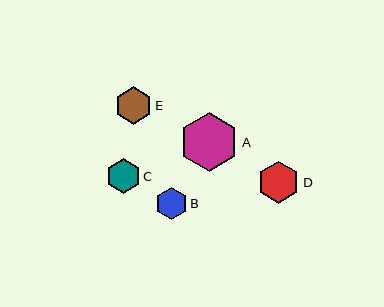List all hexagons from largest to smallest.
From largest to smallest: A, D, E, C, B.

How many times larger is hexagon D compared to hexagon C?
Hexagon D is approximately 1.2 times the size of hexagon C.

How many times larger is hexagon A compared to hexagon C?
Hexagon A is approximately 1.7 times the size of hexagon C.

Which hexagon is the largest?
Hexagon A is the largest with a size of approximately 59 pixels.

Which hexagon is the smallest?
Hexagon B is the smallest with a size of approximately 32 pixels.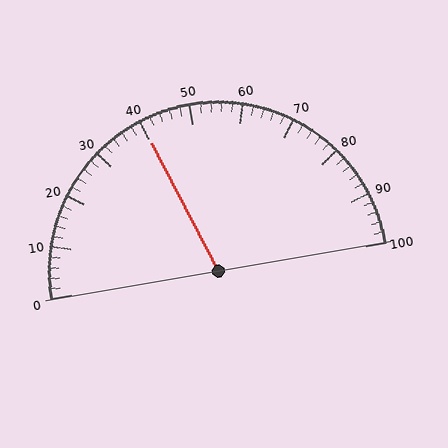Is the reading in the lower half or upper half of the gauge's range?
The reading is in the lower half of the range (0 to 100).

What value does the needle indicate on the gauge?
The needle indicates approximately 40.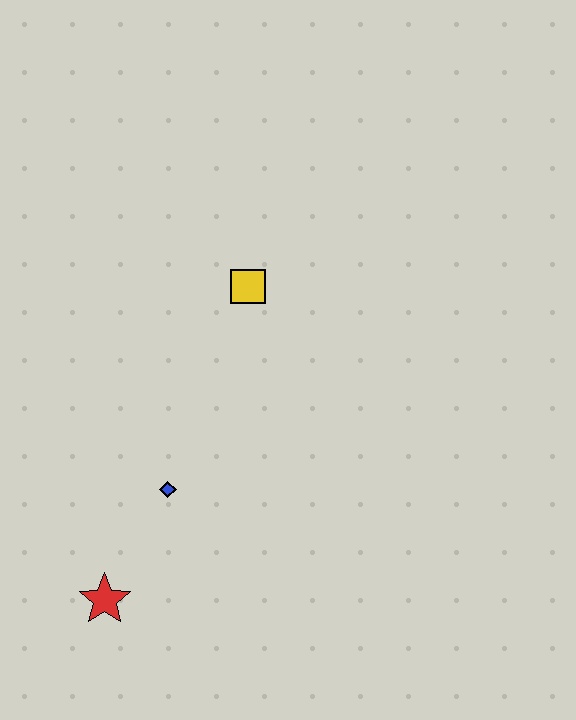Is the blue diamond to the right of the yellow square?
No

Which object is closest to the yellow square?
The blue diamond is closest to the yellow square.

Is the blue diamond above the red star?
Yes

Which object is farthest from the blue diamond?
The yellow square is farthest from the blue diamond.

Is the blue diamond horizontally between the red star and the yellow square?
Yes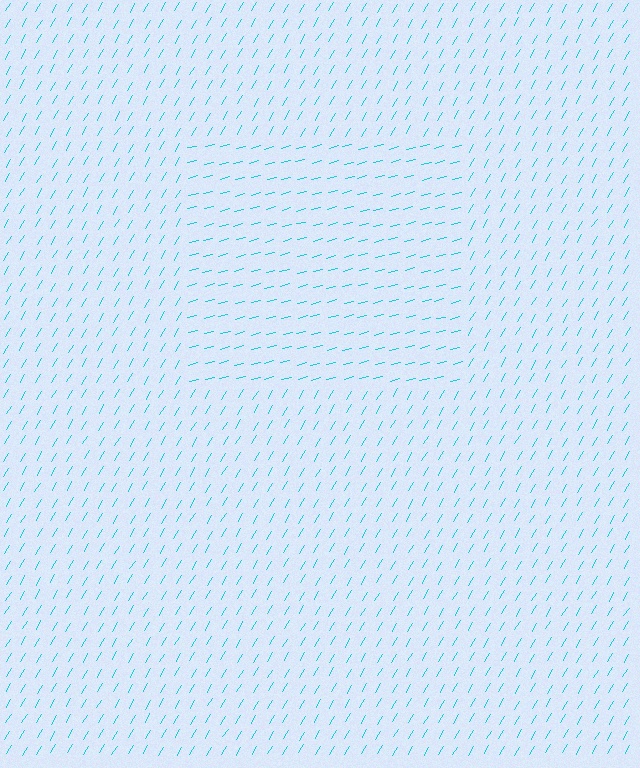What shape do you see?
I see a rectangle.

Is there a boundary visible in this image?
Yes, there is a texture boundary formed by a change in line orientation.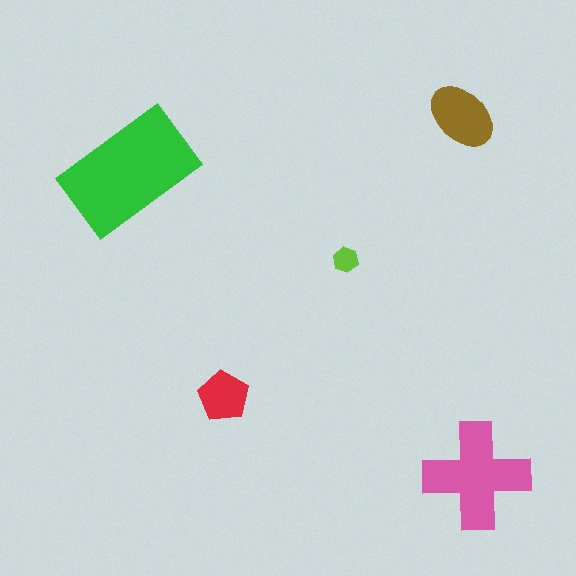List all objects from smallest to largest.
The lime hexagon, the red pentagon, the brown ellipse, the pink cross, the green rectangle.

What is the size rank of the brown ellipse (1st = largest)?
3rd.